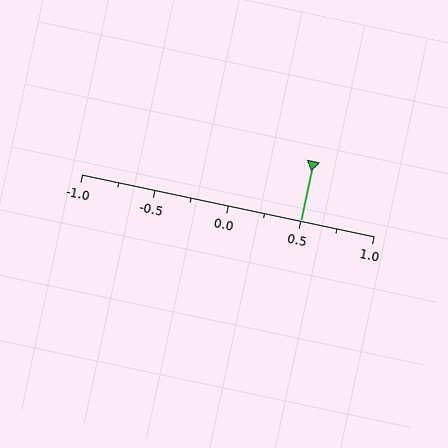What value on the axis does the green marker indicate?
The marker indicates approximately 0.5.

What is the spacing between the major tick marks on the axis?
The major ticks are spaced 0.5 apart.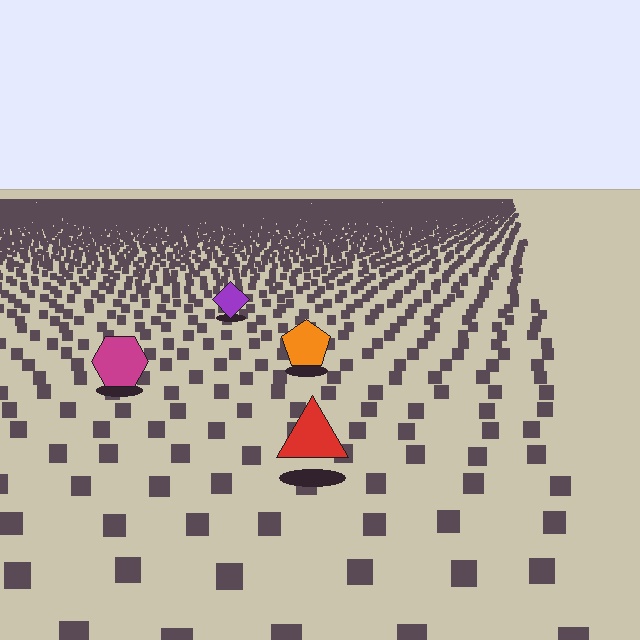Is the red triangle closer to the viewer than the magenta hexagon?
Yes. The red triangle is closer — you can tell from the texture gradient: the ground texture is coarser near it.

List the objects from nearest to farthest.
From nearest to farthest: the red triangle, the magenta hexagon, the orange pentagon, the purple diamond.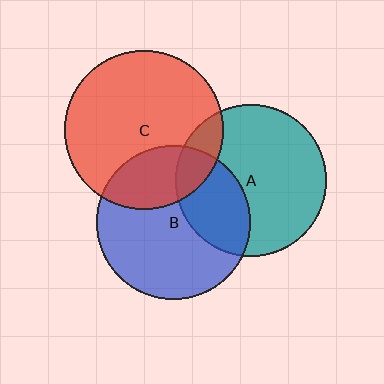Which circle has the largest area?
Circle C (red).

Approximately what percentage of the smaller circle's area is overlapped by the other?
Approximately 30%.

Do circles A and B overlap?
Yes.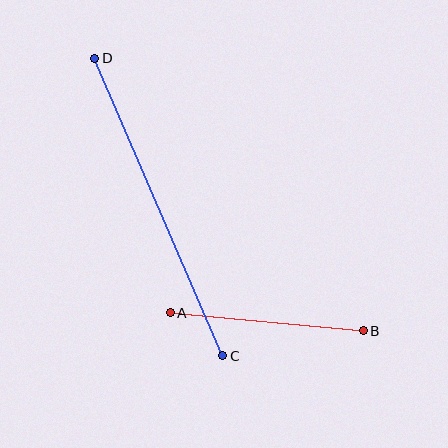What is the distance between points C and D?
The distance is approximately 324 pixels.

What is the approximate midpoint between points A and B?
The midpoint is at approximately (267, 322) pixels.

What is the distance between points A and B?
The distance is approximately 194 pixels.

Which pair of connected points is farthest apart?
Points C and D are farthest apart.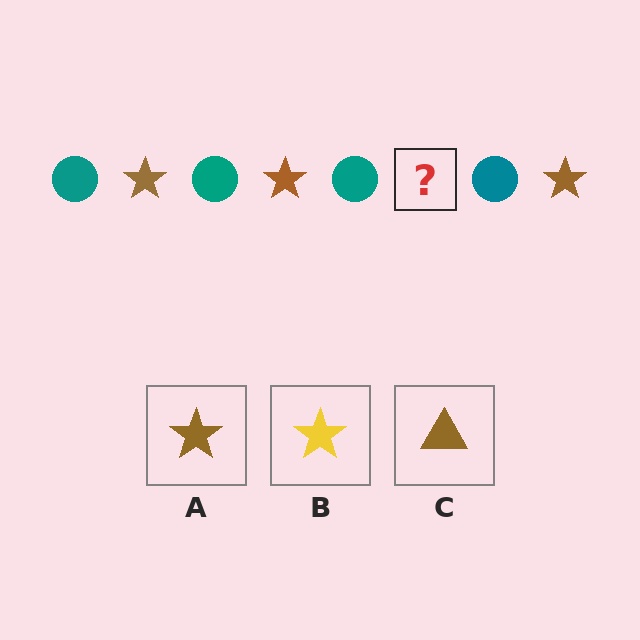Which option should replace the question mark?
Option A.